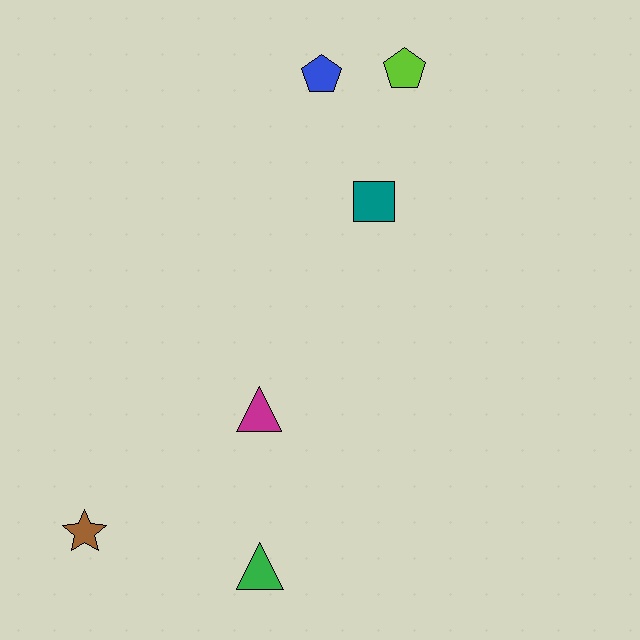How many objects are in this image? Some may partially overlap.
There are 6 objects.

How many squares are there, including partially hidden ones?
There is 1 square.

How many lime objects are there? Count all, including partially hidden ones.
There is 1 lime object.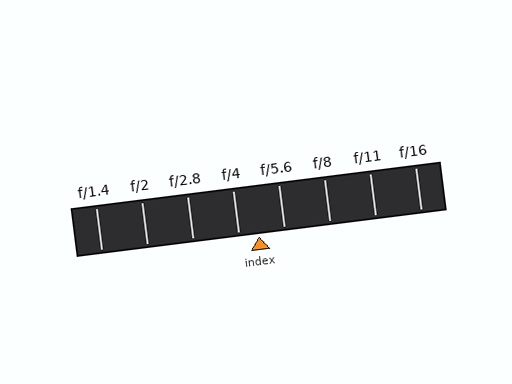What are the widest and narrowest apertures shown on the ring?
The widest aperture shown is f/1.4 and the narrowest is f/16.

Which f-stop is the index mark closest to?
The index mark is closest to f/4.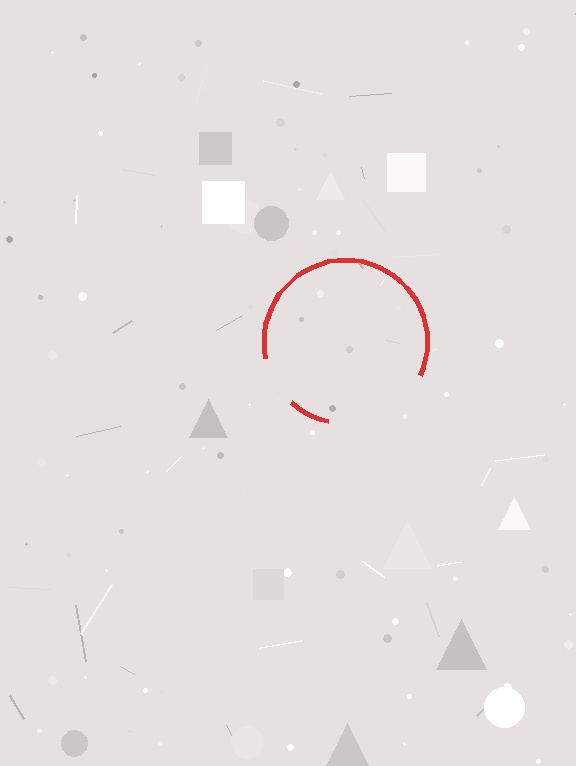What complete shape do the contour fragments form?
The contour fragments form a circle.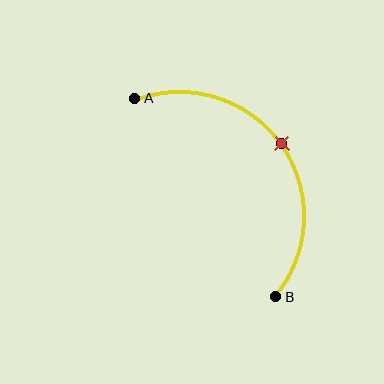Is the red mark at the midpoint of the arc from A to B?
Yes. The red mark lies on the arc at equal arc-length from both A and B — it is the arc midpoint.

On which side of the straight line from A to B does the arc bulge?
The arc bulges above and to the right of the straight line connecting A and B.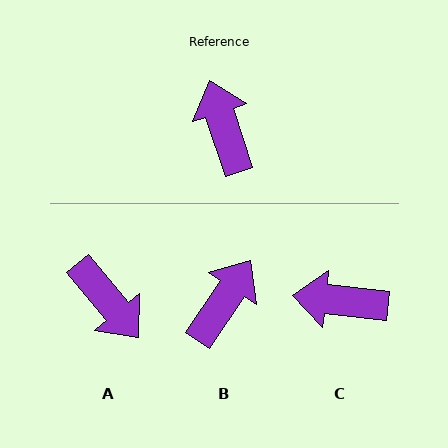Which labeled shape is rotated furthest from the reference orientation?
A, about 159 degrees away.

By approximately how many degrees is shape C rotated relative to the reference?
Approximately 66 degrees counter-clockwise.